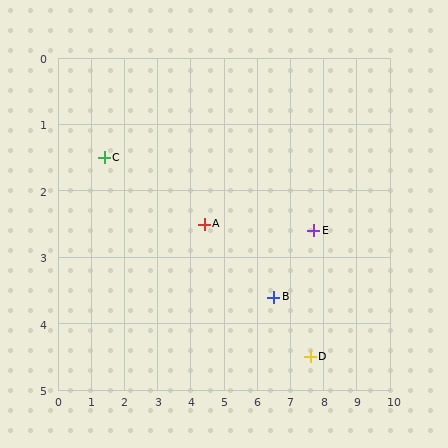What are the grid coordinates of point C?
Point C is at approximately (1.4, 1.5).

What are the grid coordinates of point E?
Point E is at approximately (7.7, 2.6).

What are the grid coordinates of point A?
Point A is at approximately (4.4, 2.5).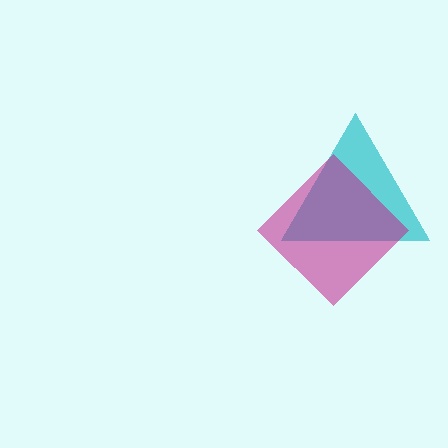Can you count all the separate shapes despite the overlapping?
Yes, there are 2 separate shapes.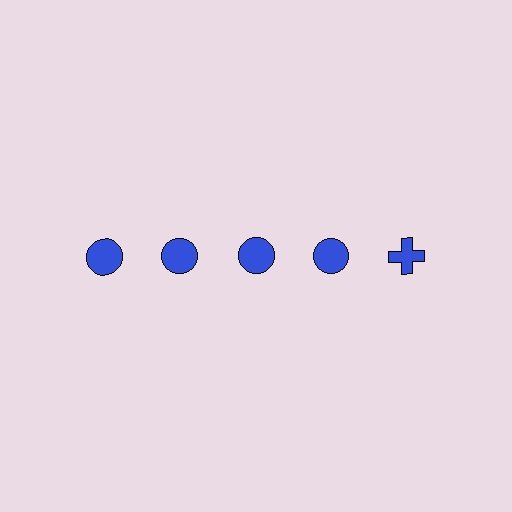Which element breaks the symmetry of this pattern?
The blue cross in the top row, rightmost column breaks the symmetry. All other shapes are blue circles.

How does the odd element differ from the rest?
It has a different shape: cross instead of circle.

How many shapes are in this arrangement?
There are 5 shapes arranged in a grid pattern.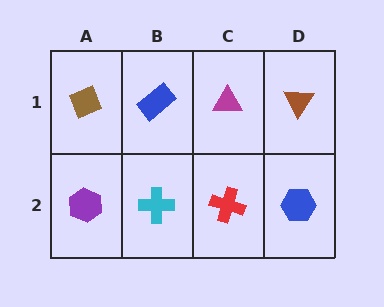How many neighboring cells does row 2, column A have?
2.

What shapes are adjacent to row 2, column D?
A brown triangle (row 1, column D), a red cross (row 2, column C).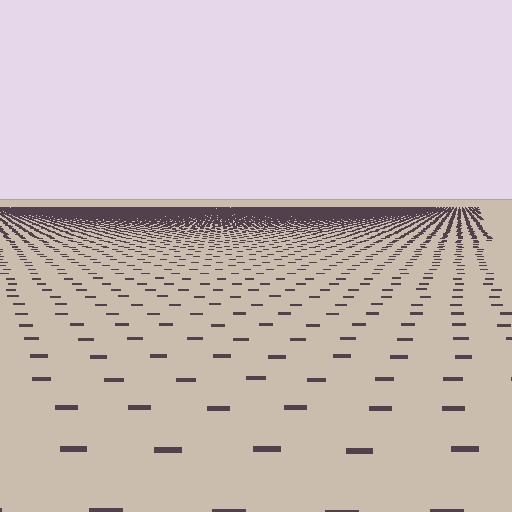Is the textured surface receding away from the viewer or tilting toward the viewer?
The surface is receding away from the viewer. Texture elements get smaller and denser toward the top.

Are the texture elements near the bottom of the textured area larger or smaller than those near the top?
Larger. Near the bottom, elements are closer to the viewer and appear at a bigger on-screen size.